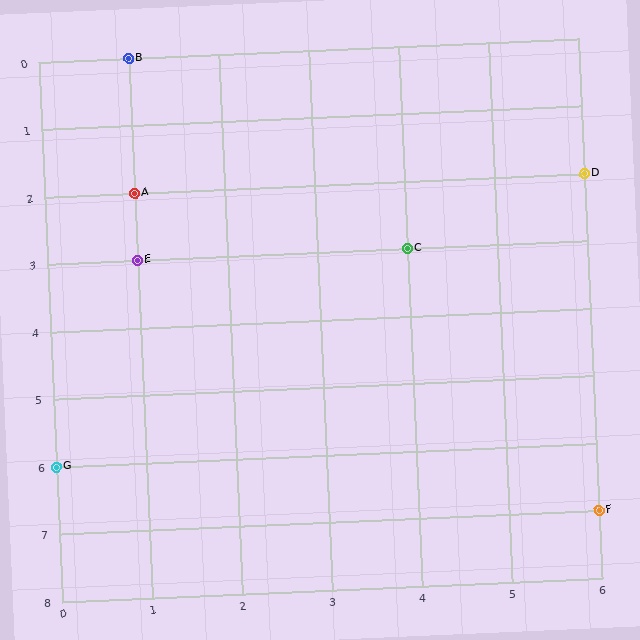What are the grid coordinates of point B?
Point B is at grid coordinates (1, 0).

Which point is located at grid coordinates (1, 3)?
Point E is at (1, 3).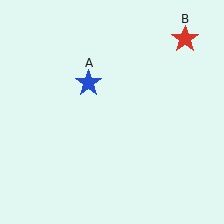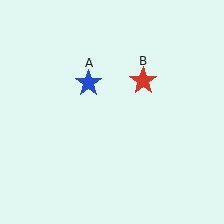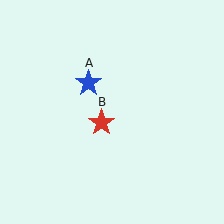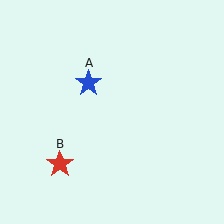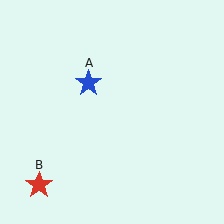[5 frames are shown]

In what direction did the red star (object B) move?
The red star (object B) moved down and to the left.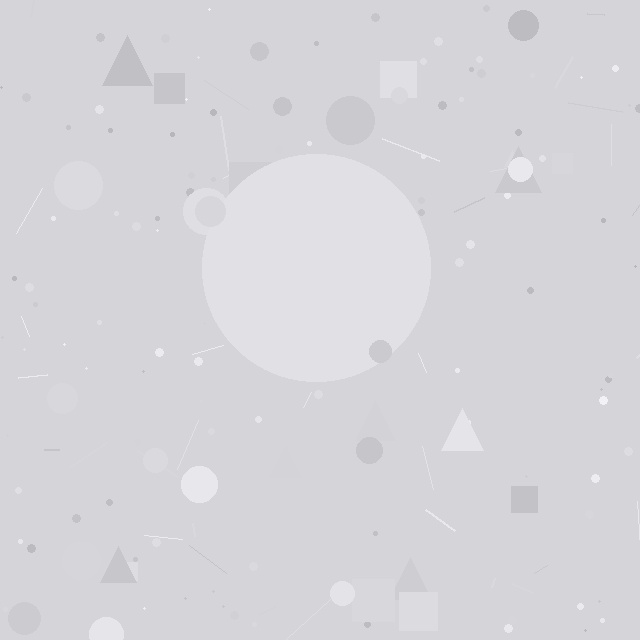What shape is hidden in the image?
A circle is hidden in the image.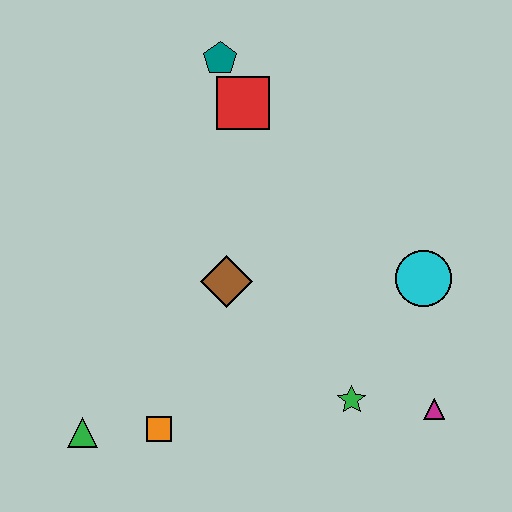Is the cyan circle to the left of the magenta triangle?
Yes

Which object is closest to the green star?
The magenta triangle is closest to the green star.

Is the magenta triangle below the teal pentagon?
Yes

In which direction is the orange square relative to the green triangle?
The orange square is to the right of the green triangle.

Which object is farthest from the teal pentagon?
The magenta triangle is farthest from the teal pentagon.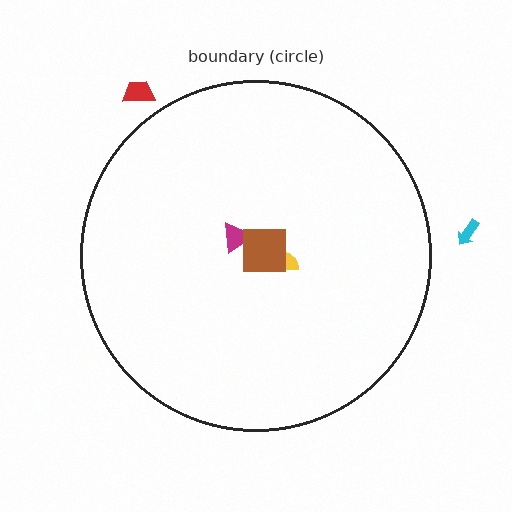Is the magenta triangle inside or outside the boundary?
Inside.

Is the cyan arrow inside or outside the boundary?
Outside.